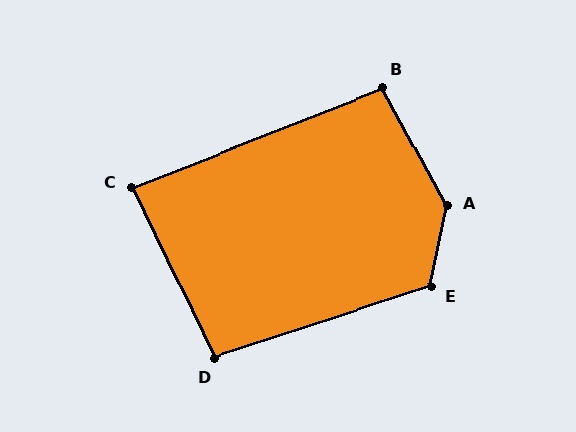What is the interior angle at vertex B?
Approximately 97 degrees (obtuse).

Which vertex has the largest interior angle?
A, at approximately 140 degrees.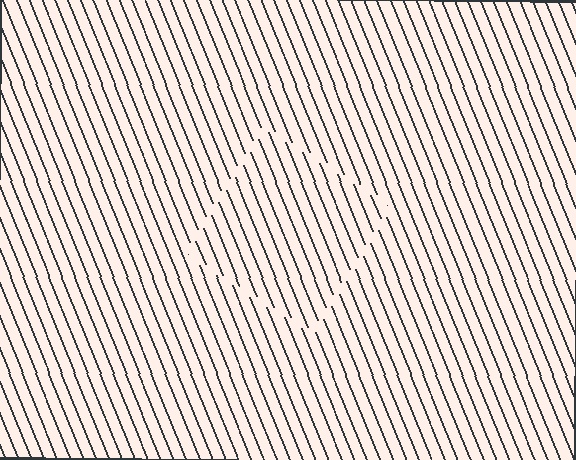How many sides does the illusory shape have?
4 sides — the line-ends trace a square.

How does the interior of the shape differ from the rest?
The interior of the shape contains the same grating, shifted by half a period — the contour is defined by the phase discontinuity where line-ends from the inner and outer gratings abut.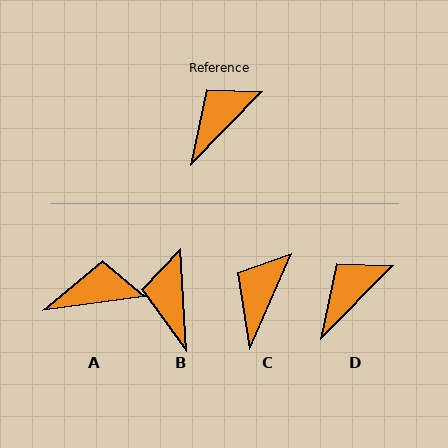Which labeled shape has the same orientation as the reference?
D.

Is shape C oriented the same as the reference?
No, it is off by about 21 degrees.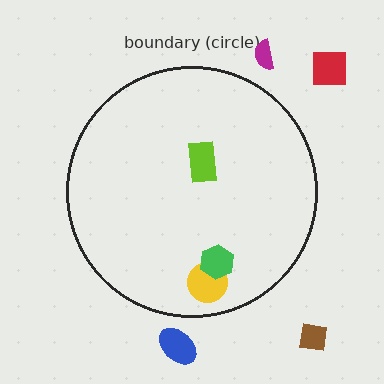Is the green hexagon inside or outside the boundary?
Inside.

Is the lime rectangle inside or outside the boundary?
Inside.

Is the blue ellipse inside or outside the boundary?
Outside.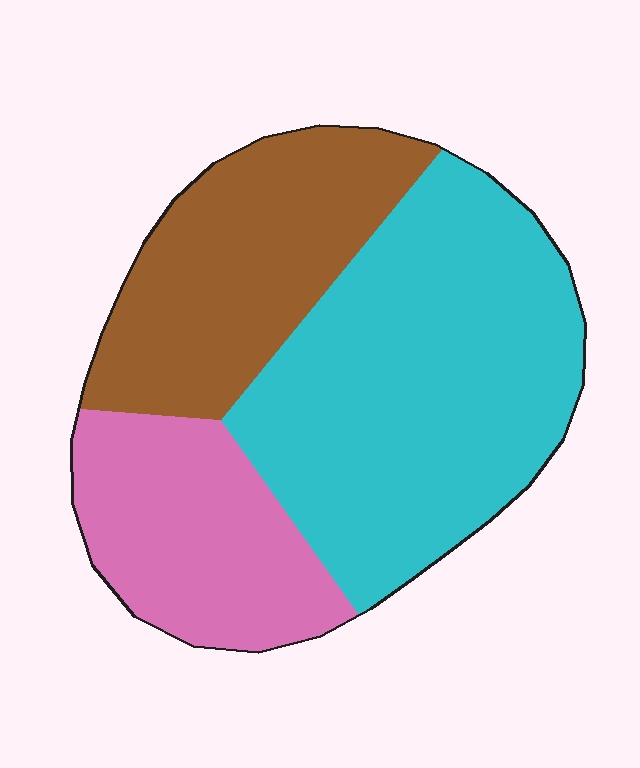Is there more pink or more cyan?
Cyan.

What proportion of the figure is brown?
Brown covers 28% of the figure.